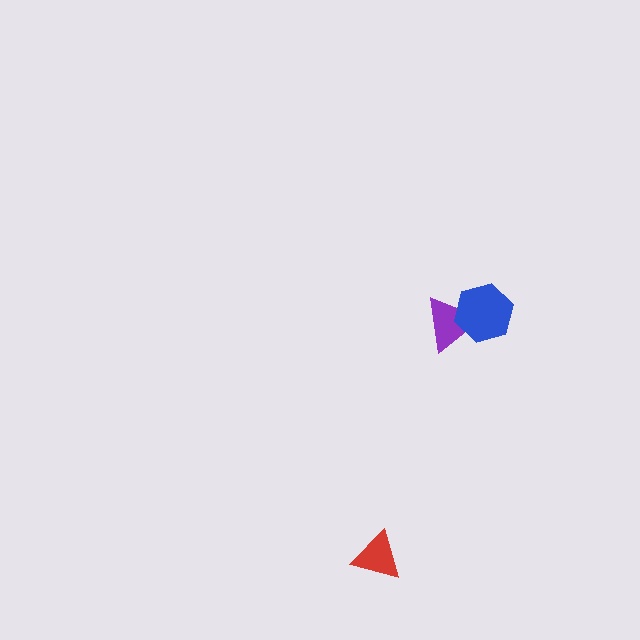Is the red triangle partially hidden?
No, no other shape covers it.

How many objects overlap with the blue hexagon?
1 object overlaps with the blue hexagon.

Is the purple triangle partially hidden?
Yes, it is partially covered by another shape.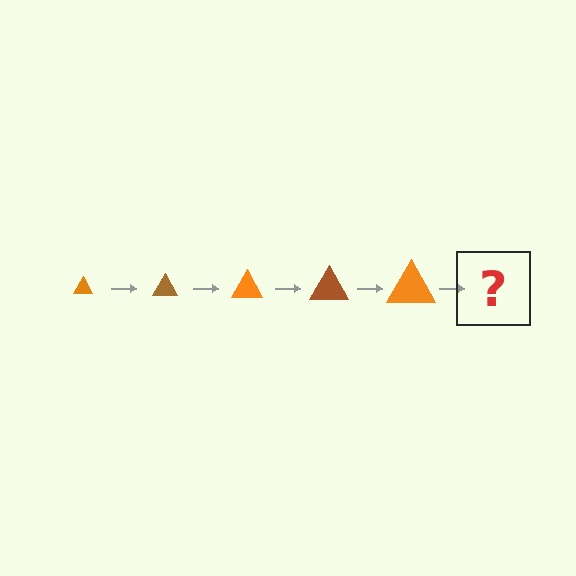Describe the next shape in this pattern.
It should be a brown triangle, larger than the previous one.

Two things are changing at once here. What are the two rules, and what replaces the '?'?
The two rules are that the triangle grows larger each step and the color cycles through orange and brown. The '?' should be a brown triangle, larger than the previous one.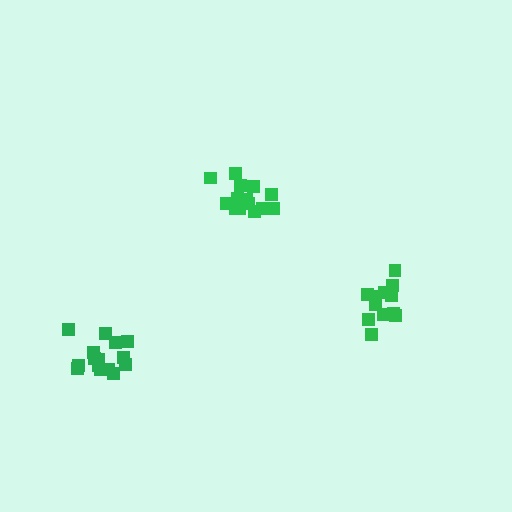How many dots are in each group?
Group 1: 12 dots, Group 2: 15 dots, Group 3: 16 dots (43 total).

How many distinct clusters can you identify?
There are 3 distinct clusters.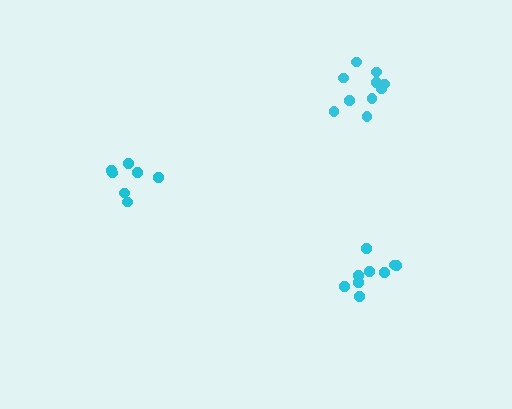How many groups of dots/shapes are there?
There are 3 groups.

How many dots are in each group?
Group 1: 9 dots, Group 2: 7 dots, Group 3: 10 dots (26 total).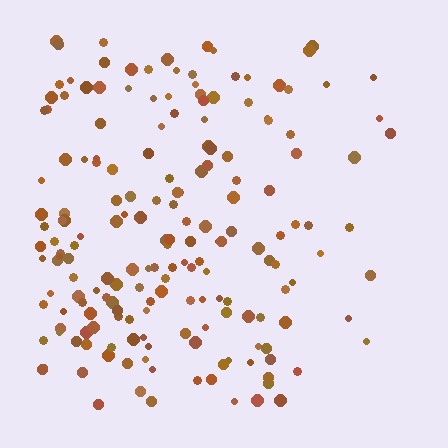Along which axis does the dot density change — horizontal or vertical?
Horizontal.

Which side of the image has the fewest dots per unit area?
The right.